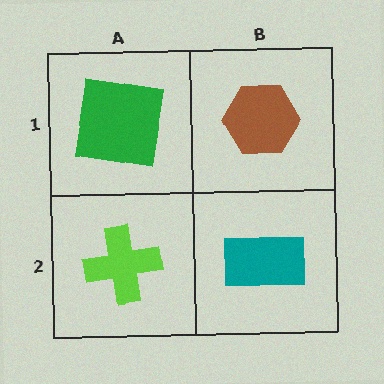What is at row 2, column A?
A lime cross.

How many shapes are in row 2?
2 shapes.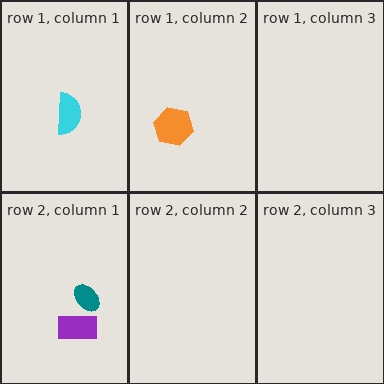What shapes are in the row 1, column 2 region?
The orange hexagon.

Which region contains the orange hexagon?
The row 1, column 2 region.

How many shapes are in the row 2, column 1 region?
2.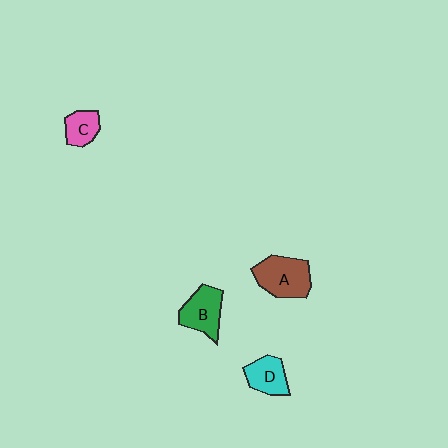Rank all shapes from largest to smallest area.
From largest to smallest: A (brown), B (green), D (cyan), C (pink).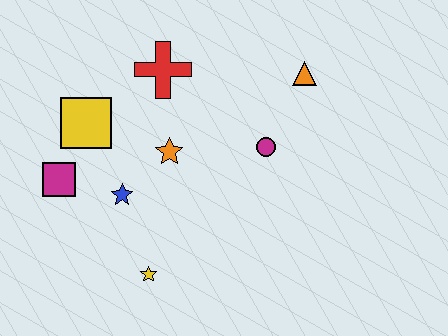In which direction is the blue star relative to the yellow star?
The blue star is above the yellow star.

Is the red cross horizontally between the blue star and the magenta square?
No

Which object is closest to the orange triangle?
The magenta circle is closest to the orange triangle.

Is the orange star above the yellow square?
No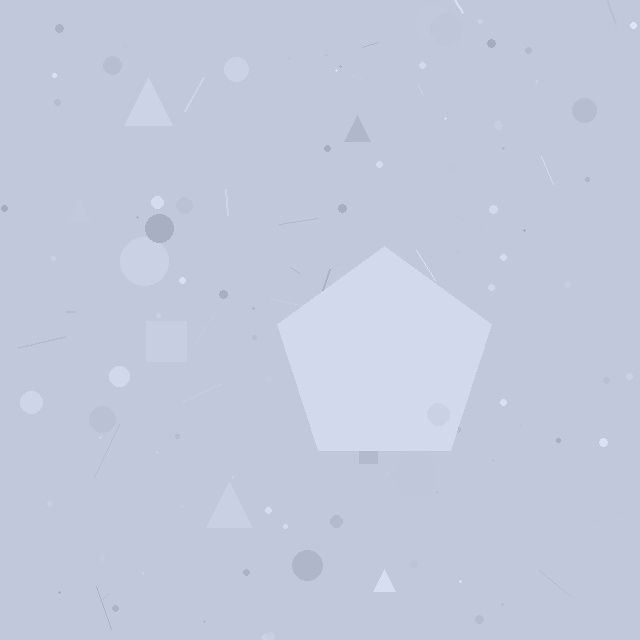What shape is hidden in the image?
A pentagon is hidden in the image.